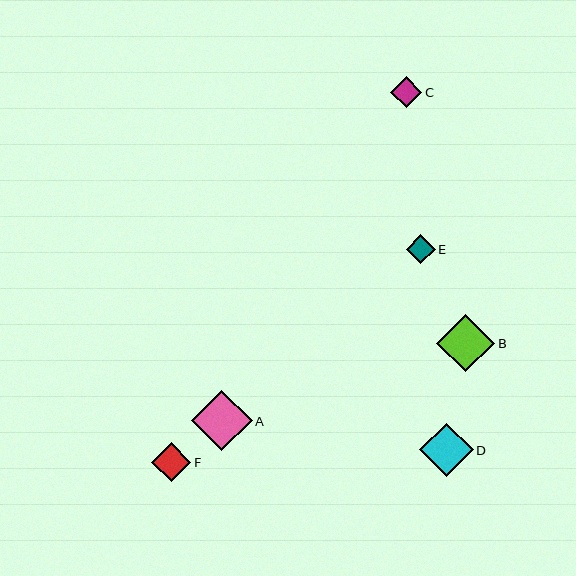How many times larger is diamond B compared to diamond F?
Diamond B is approximately 1.5 times the size of diamond F.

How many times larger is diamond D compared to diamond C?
Diamond D is approximately 1.7 times the size of diamond C.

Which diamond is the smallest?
Diamond E is the smallest with a size of approximately 29 pixels.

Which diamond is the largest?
Diamond A is the largest with a size of approximately 61 pixels.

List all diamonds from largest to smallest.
From largest to smallest: A, B, D, F, C, E.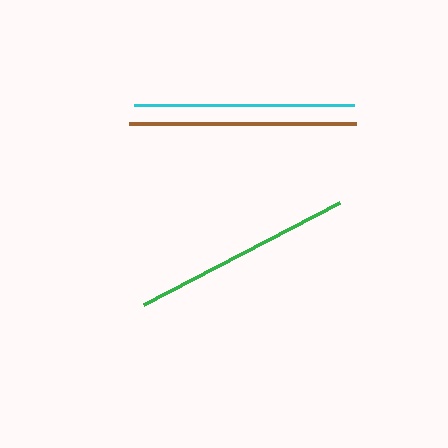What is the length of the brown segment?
The brown segment is approximately 228 pixels long.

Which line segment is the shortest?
The cyan line is the shortest at approximately 220 pixels.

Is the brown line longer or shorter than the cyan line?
The brown line is longer than the cyan line.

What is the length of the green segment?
The green segment is approximately 221 pixels long.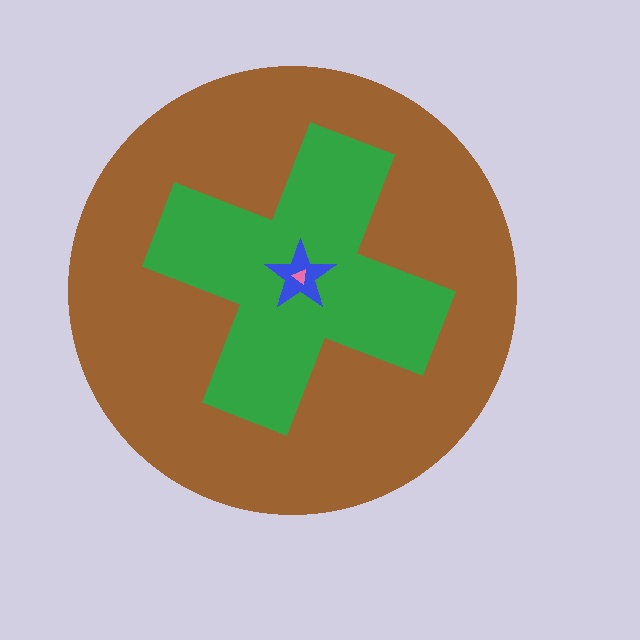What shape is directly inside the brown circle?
The green cross.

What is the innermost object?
The pink triangle.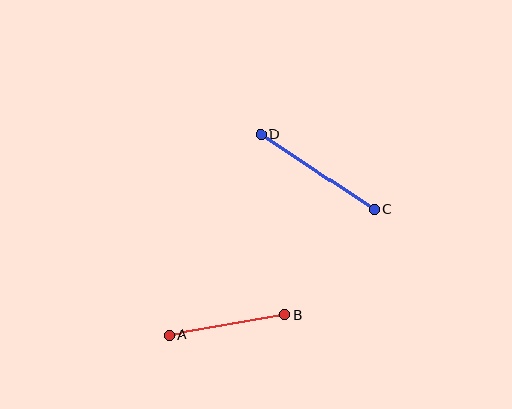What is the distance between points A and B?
The distance is approximately 117 pixels.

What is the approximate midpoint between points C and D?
The midpoint is at approximately (317, 172) pixels.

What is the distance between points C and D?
The distance is approximately 136 pixels.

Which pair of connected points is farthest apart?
Points C and D are farthest apart.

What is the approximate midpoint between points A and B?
The midpoint is at approximately (227, 325) pixels.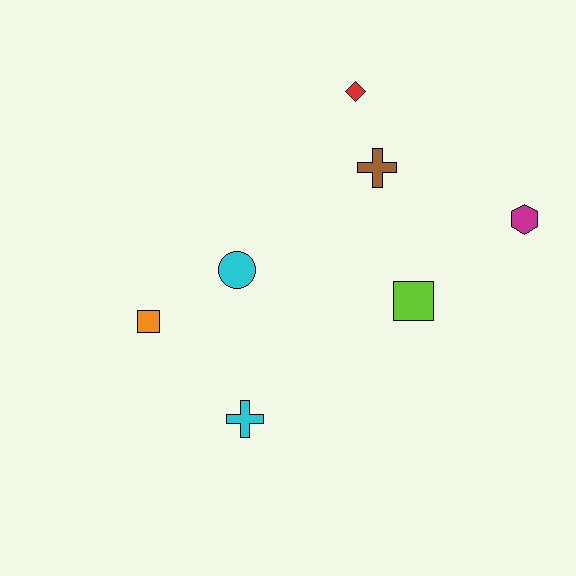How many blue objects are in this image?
There are no blue objects.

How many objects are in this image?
There are 7 objects.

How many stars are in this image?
There are no stars.